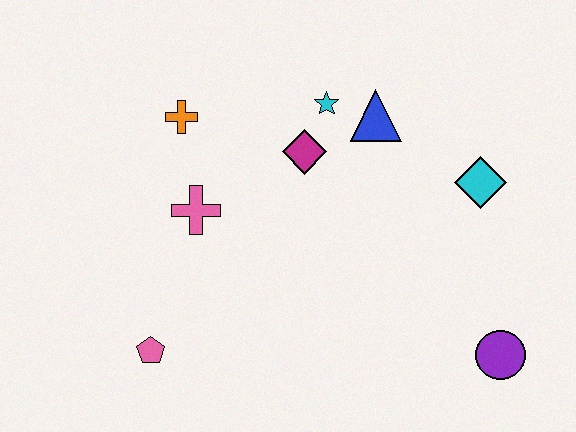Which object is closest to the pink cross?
The orange cross is closest to the pink cross.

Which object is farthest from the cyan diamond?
The pink pentagon is farthest from the cyan diamond.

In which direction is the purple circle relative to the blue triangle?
The purple circle is below the blue triangle.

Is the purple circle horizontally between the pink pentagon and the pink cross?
No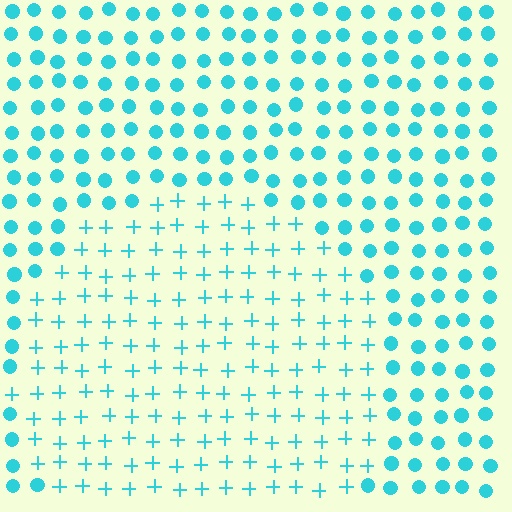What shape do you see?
I see a circle.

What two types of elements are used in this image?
The image uses plus signs inside the circle region and circles outside it.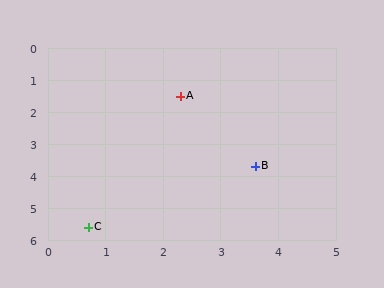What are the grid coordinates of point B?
Point B is at approximately (3.6, 3.7).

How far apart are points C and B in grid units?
Points C and B are about 3.5 grid units apart.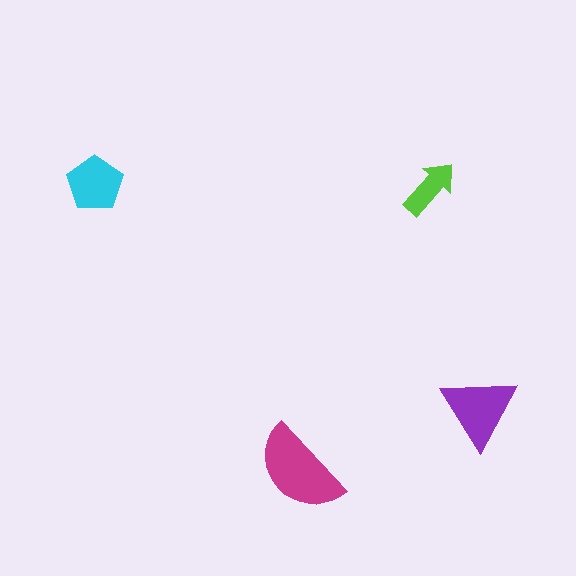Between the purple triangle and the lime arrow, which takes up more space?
The purple triangle.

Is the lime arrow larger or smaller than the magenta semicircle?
Smaller.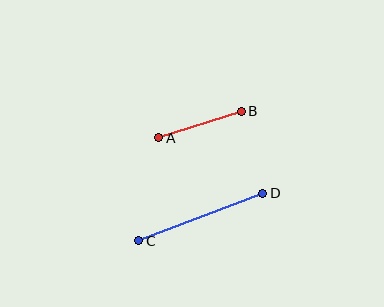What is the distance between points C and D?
The distance is approximately 133 pixels.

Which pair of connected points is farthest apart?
Points C and D are farthest apart.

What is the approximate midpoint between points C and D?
The midpoint is at approximately (201, 217) pixels.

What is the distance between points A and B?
The distance is approximately 86 pixels.